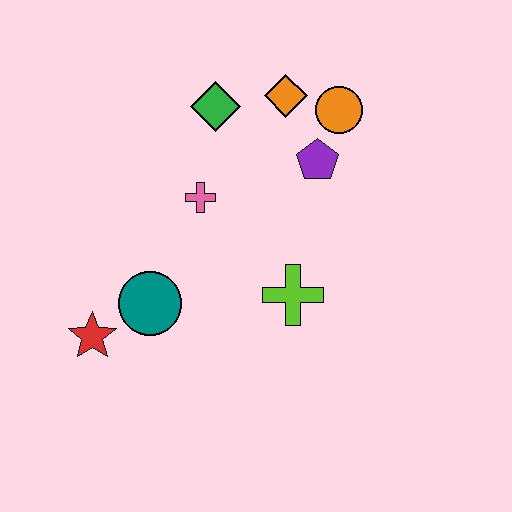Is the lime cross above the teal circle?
Yes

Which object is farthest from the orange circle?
The red star is farthest from the orange circle.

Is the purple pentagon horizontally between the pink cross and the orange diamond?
No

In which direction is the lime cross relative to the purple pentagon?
The lime cross is below the purple pentagon.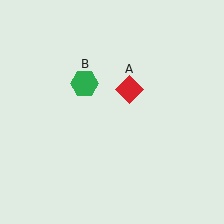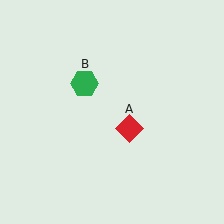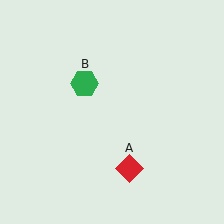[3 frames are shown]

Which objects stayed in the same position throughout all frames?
Green hexagon (object B) remained stationary.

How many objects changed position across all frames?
1 object changed position: red diamond (object A).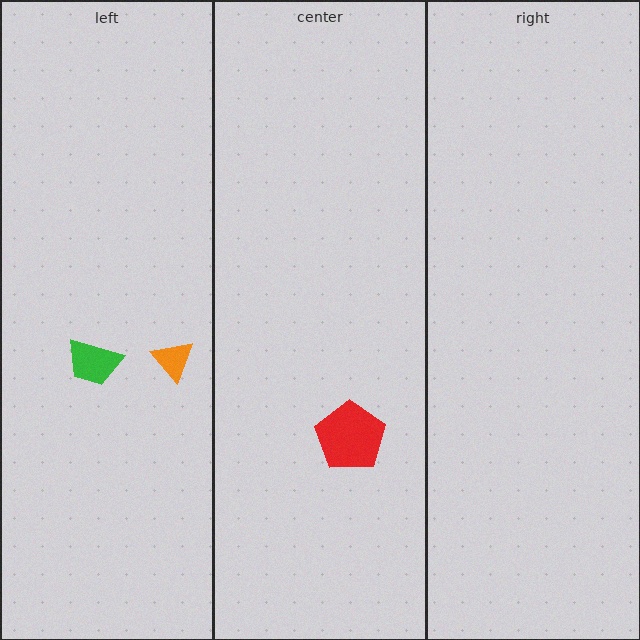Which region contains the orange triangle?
The left region.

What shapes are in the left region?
The orange triangle, the green trapezoid.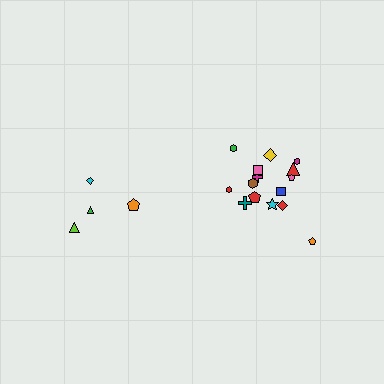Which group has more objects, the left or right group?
The right group.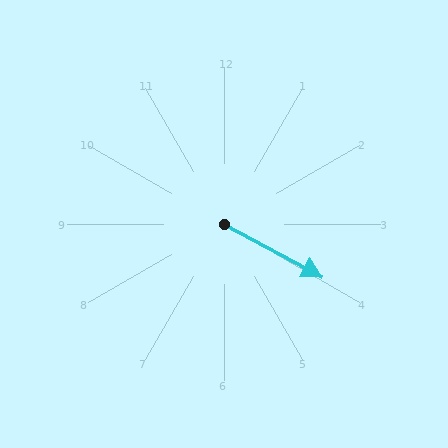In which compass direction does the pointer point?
Southeast.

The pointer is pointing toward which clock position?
Roughly 4 o'clock.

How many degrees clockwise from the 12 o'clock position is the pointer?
Approximately 118 degrees.